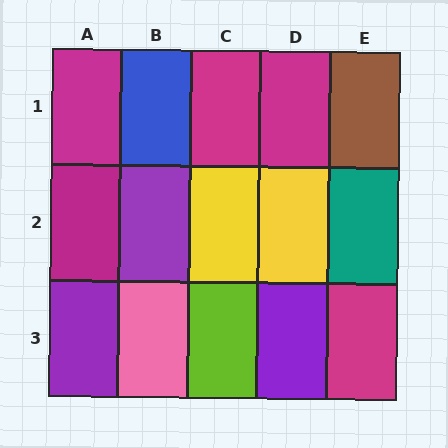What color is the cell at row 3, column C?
Lime.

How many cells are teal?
1 cell is teal.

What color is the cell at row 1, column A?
Magenta.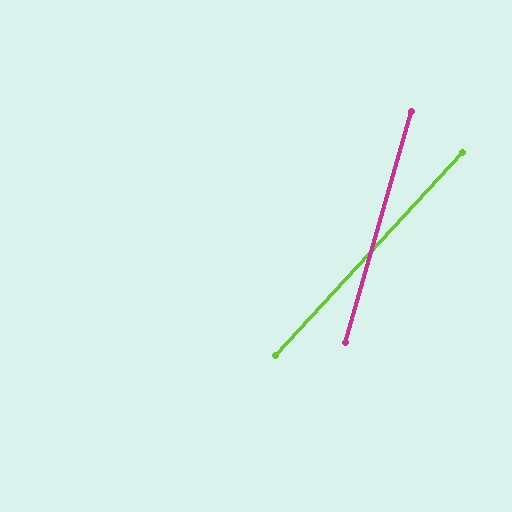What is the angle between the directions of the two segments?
Approximately 27 degrees.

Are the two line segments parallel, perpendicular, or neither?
Neither parallel nor perpendicular — they differ by about 27°.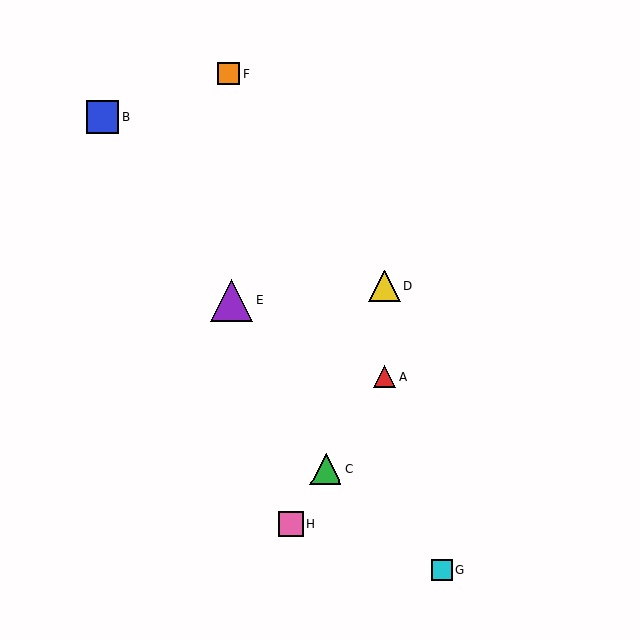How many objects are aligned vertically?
2 objects (A, D) are aligned vertically.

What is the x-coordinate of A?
Object A is at x≈384.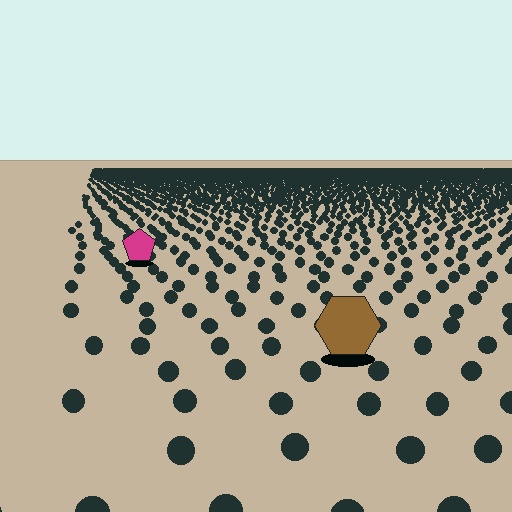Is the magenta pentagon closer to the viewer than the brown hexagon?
No. The brown hexagon is closer — you can tell from the texture gradient: the ground texture is coarser near it.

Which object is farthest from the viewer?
The magenta pentagon is farthest from the viewer. It appears smaller and the ground texture around it is denser.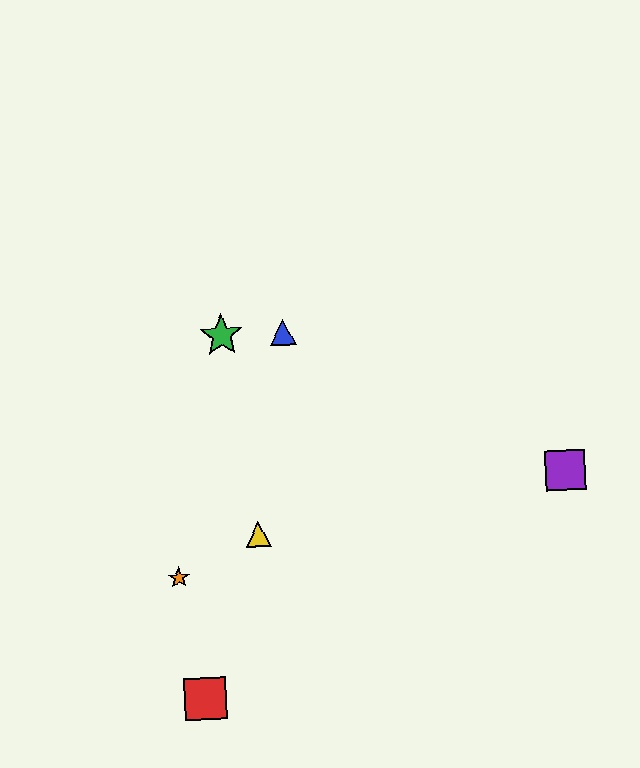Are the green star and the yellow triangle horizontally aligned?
No, the green star is at y≈335 and the yellow triangle is at y≈534.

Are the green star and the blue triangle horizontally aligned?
Yes, both are at y≈335.